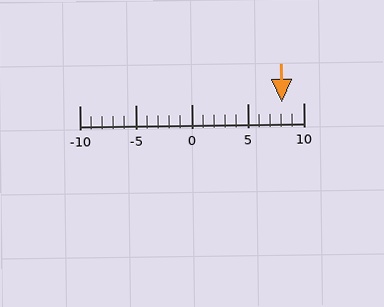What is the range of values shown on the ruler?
The ruler shows values from -10 to 10.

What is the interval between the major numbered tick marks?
The major tick marks are spaced 5 units apart.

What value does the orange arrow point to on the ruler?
The orange arrow points to approximately 8.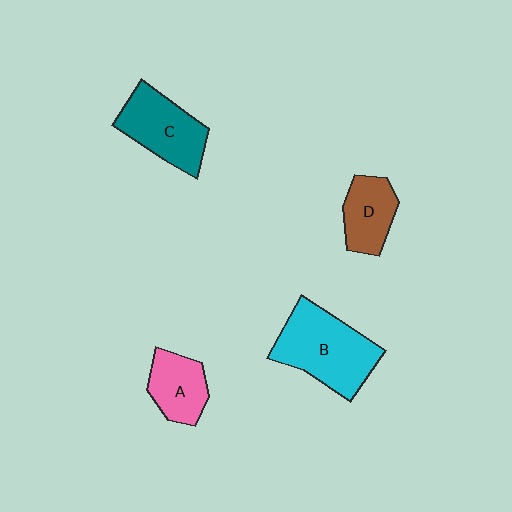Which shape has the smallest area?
Shape A (pink).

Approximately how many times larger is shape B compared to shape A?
Approximately 1.8 times.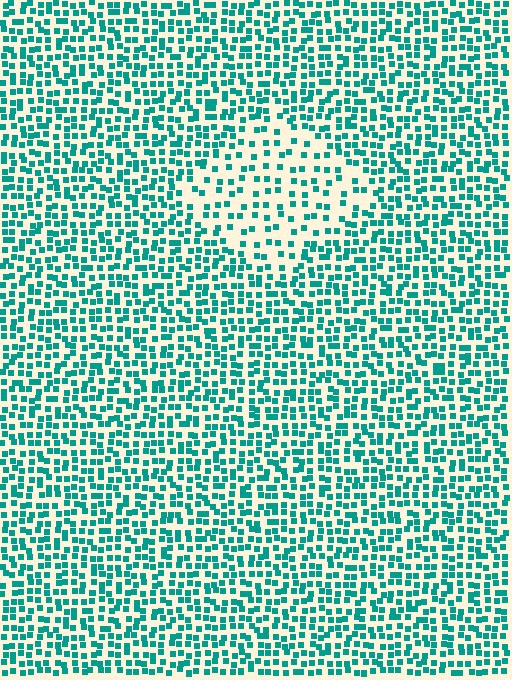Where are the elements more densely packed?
The elements are more densely packed outside the diamond boundary.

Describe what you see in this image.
The image contains small teal elements arranged at two different densities. A diamond-shaped region is visible where the elements are less densely packed than the surrounding area.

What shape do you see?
I see a diamond.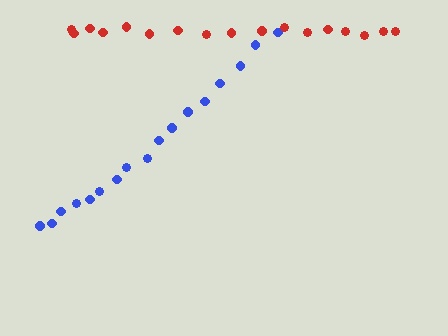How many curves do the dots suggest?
There are 2 distinct paths.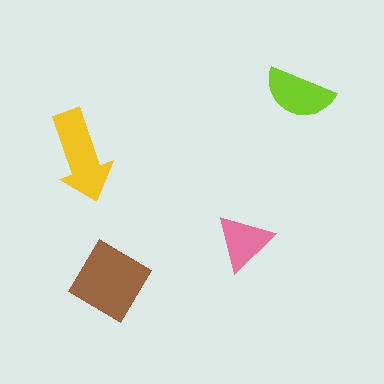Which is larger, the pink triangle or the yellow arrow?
The yellow arrow.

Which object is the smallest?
The pink triangle.